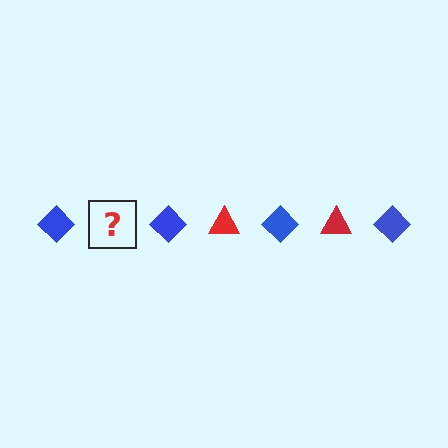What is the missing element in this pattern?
The missing element is a red triangle.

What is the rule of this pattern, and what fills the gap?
The rule is that the pattern alternates between blue diamond and red triangle. The gap should be filled with a red triangle.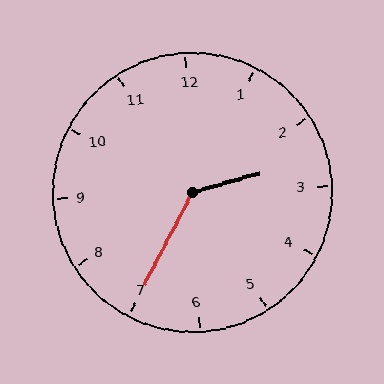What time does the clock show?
2:35.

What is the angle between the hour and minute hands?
Approximately 132 degrees.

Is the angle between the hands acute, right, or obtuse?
It is obtuse.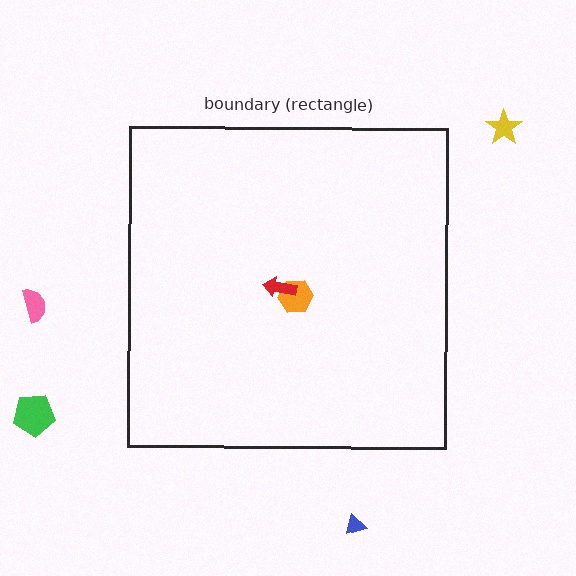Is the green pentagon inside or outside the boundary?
Outside.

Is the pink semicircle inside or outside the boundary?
Outside.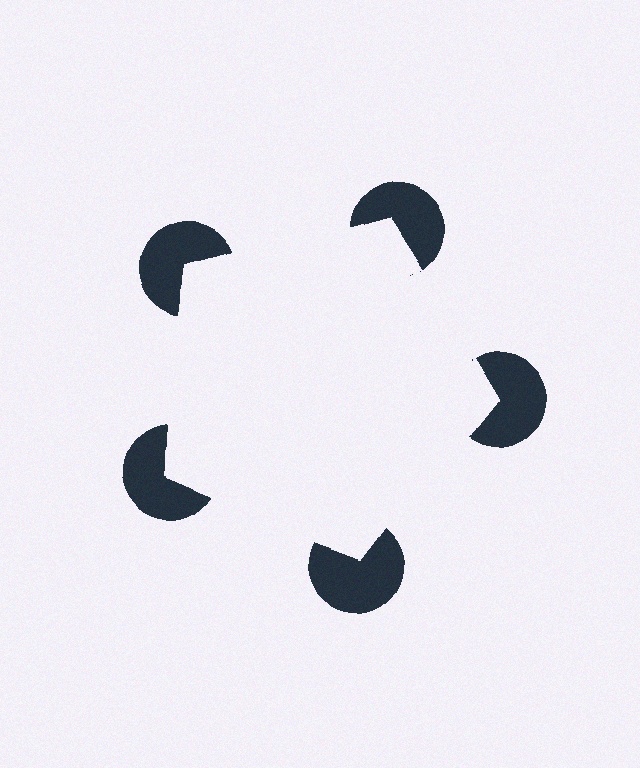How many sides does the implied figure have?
5 sides.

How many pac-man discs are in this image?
There are 5 — one at each vertex of the illusory pentagon.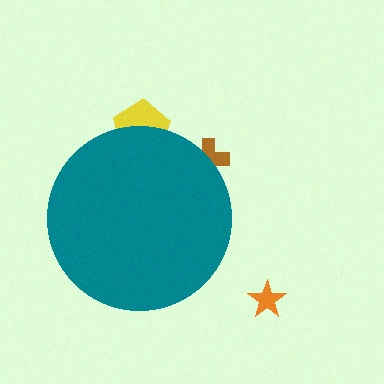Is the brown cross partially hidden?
Yes, the brown cross is partially hidden behind the teal circle.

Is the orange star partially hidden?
No, the orange star is fully visible.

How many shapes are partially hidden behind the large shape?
2 shapes are partially hidden.